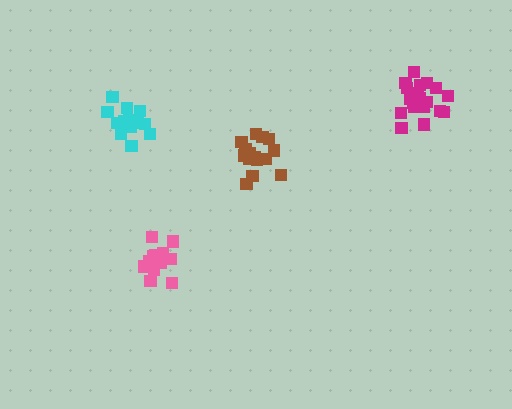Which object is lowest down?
The pink cluster is bottommost.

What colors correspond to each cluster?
The clusters are colored: pink, brown, magenta, cyan.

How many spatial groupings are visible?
There are 4 spatial groupings.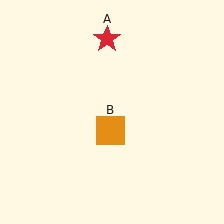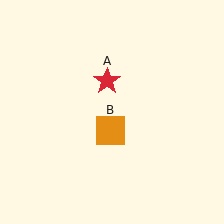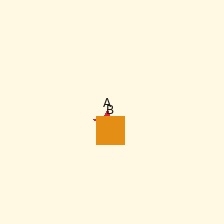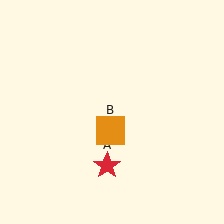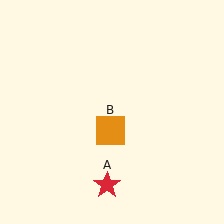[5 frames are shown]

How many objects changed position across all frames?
1 object changed position: red star (object A).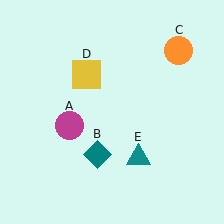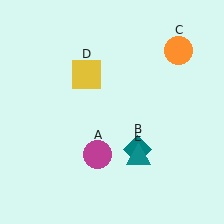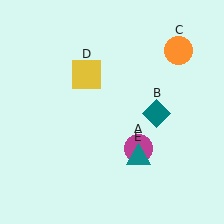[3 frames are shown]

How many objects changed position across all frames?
2 objects changed position: magenta circle (object A), teal diamond (object B).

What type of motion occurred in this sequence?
The magenta circle (object A), teal diamond (object B) rotated counterclockwise around the center of the scene.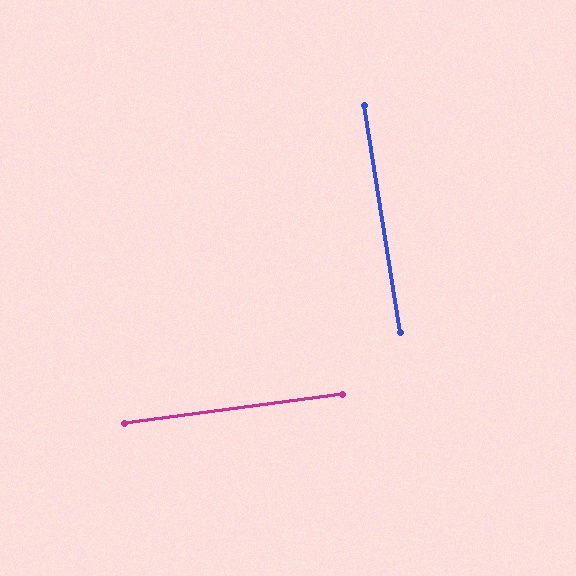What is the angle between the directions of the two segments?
Approximately 88 degrees.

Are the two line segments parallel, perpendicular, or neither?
Perpendicular — they meet at approximately 88°.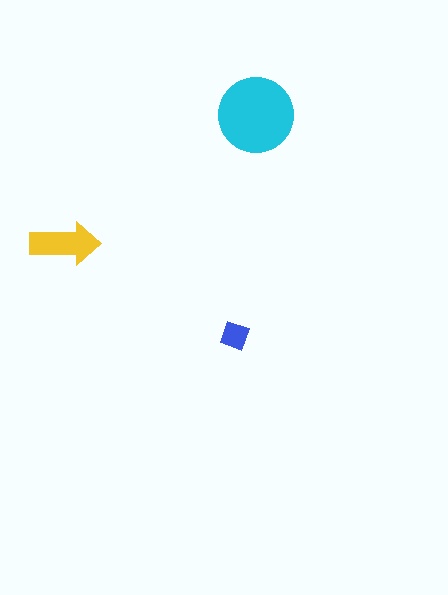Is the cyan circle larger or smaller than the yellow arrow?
Larger.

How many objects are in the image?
There are 3 objects in the image.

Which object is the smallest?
The blue diamond.